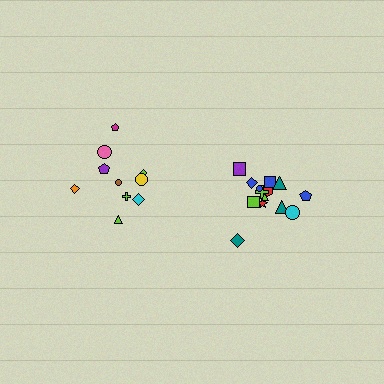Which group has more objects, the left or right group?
The right group.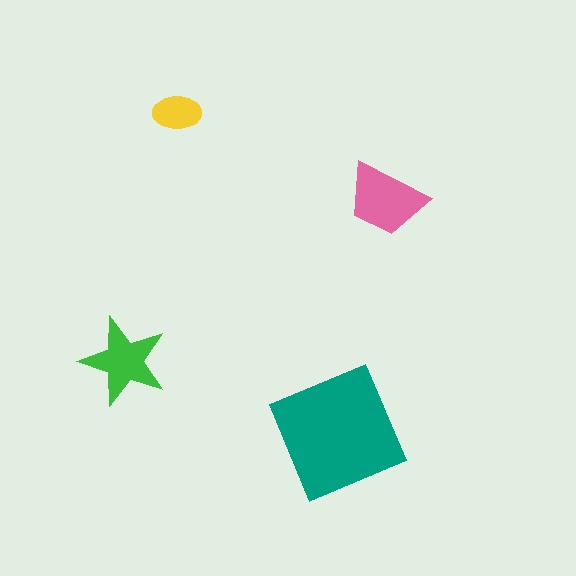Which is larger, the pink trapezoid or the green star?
The pink trapezoid.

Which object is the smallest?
The yellow ellipse.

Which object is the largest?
The teal square.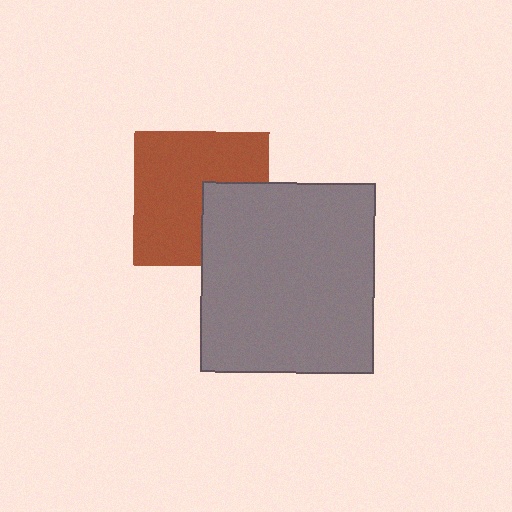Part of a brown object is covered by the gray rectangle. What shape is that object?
It is a square.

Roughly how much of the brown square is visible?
Most of it is visible (roughly 69%).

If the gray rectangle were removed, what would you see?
You would see the complete brown square.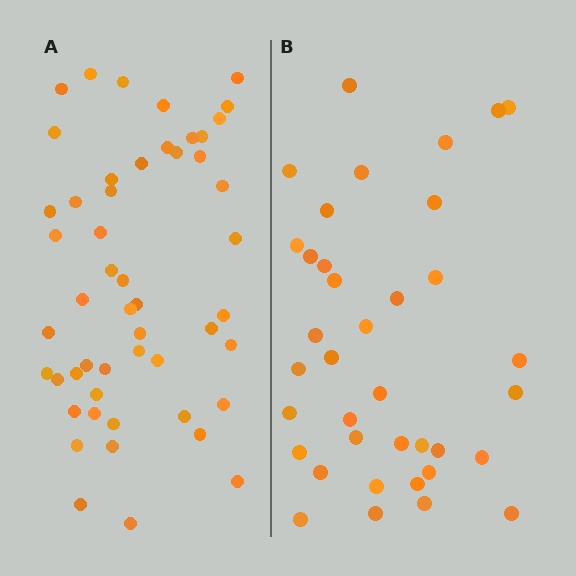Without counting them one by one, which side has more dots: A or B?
Region A (the left region) has more dots.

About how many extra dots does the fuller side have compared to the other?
Region A has approximately 15 more dots than region B.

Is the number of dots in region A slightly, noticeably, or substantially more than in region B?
Region A has noticeably more, but not dramatically so. The ratio is roughly 1.4 to 1.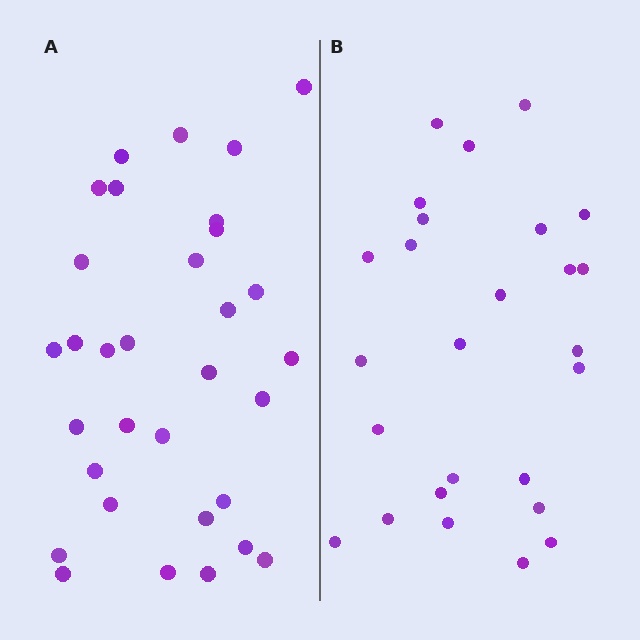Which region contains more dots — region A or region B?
Region A (the left region) has more dots.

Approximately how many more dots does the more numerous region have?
Region A has about 6 more dots than region B.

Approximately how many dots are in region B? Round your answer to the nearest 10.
About 30 dots. (The exact count is 26, which rounds to 30.)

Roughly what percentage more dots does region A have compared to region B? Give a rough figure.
About 25% more.